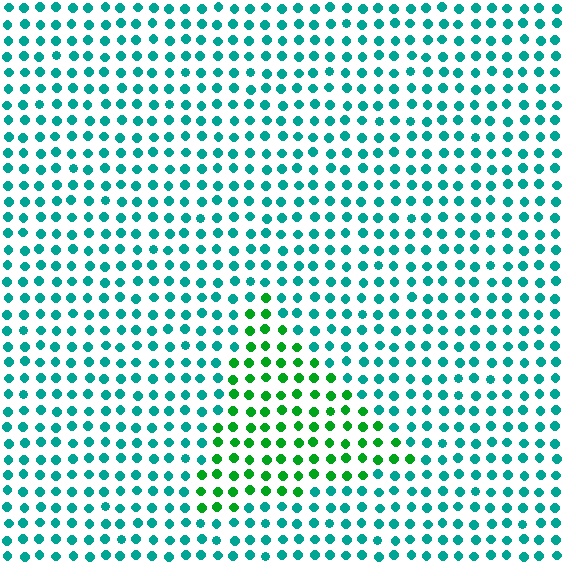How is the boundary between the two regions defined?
The boundary is defined purely by a slight shift in hue (about 44 degrees). Spacing, size, and orientation are identical on both sides.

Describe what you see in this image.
The image is filled with small teal elements in a uniform arrangement. A triangle-shaped region is visible where the elements are tinted to a slightly different hue, forming a subtle color boundary.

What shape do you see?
I see a triangle.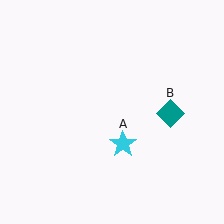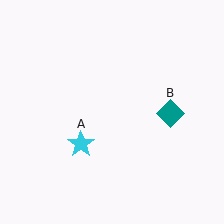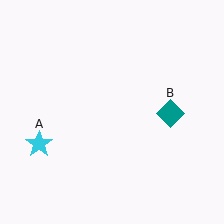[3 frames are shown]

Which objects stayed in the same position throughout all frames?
Teal diamond (object B) remained stationary.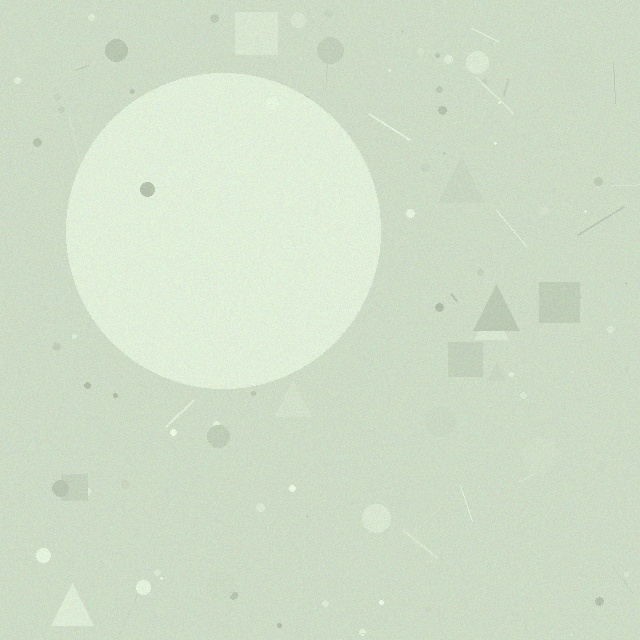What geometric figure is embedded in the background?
A circle is embedded in the background.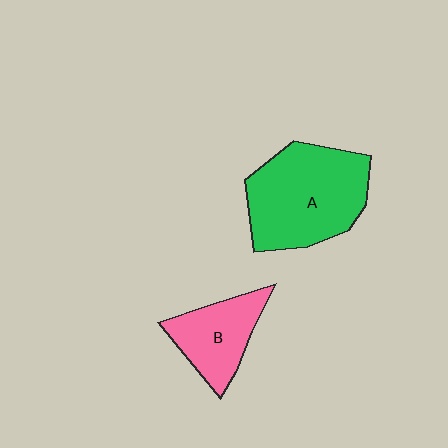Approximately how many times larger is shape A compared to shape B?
Approximately 1.8 times.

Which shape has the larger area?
Shape A (green).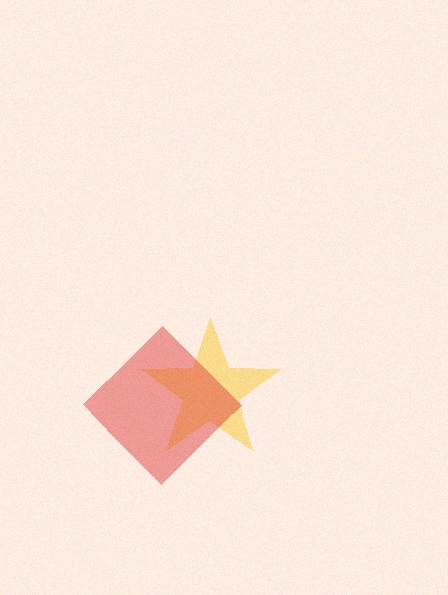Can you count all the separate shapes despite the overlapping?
Yes, there are 2 separate shapes.